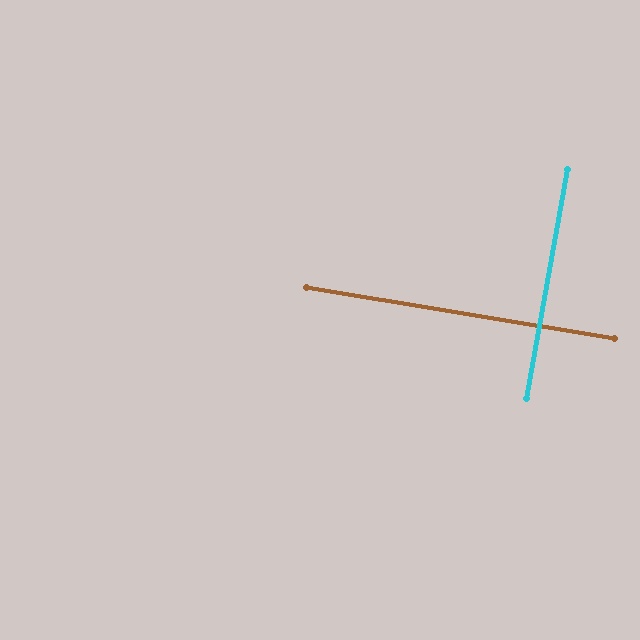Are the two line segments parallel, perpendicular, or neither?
Perpendicular — they meet at approximately 89°.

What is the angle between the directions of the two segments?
Approximately 89 degrees.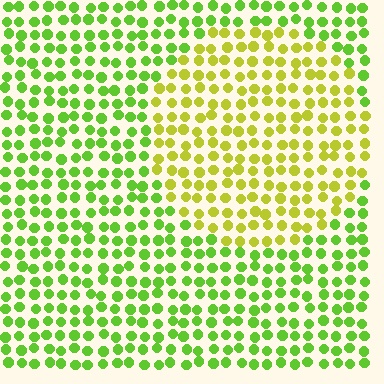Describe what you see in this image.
The image is filled with small lime elements in a uniform arrangement. A circle-shaped region is visible where the elements are tinted to a slightly different hue, forming a subtle color boundary.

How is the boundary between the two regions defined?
The boundary is defined purely by a slight shift in hue (about 35 degrees). Spacing, size, and orientation are identical on both sides.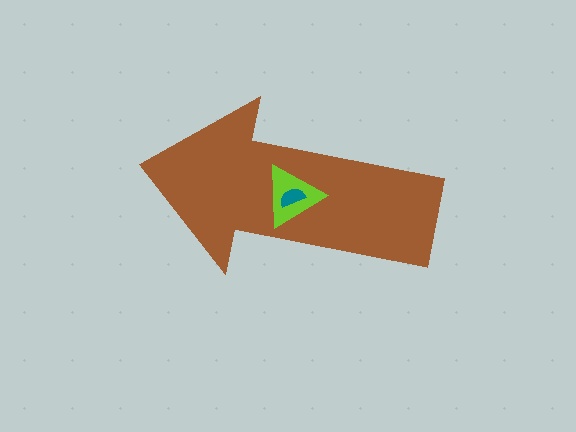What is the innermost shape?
The teal semicircle.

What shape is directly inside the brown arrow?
The lime triangle.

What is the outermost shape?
The brown arrow.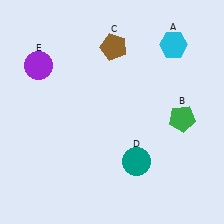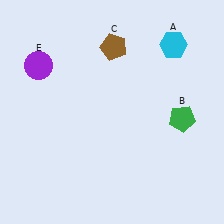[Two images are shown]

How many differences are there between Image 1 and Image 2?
There is 1 difference between the two images.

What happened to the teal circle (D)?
The teal circle (D) was removed in Image 2. It was in the bottom-right area of Image 1.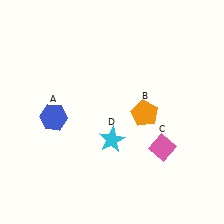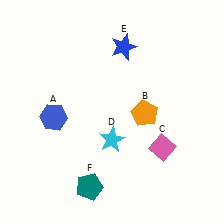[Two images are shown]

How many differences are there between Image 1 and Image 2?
There are 2 differences between the two images.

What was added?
A blue star (E), a teal pentagon (F) were added in Image 2.